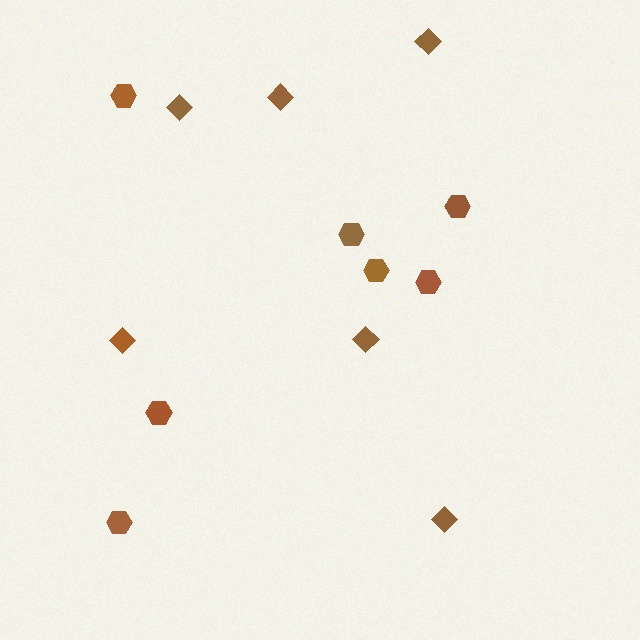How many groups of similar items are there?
There are 2 groups: one group of diamonds (6) and one group of hexagons (7).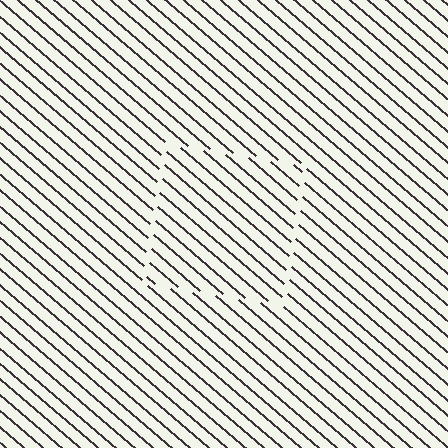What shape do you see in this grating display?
An illusory square. The interior of the shape contains the same grating, shifted by half a period — the contour is defined by the phase discontinuity where line-ends from the inner and outer gratings abut.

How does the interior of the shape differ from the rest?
The interior of the shape contains the same grating, shifted by half a period — the contour is defined by the phase discontinuity where line-ends from the inner and outer gratings abut.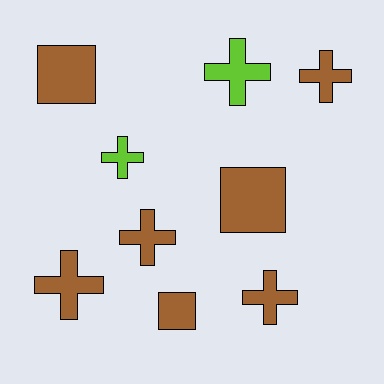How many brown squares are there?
There are 3 brown squares.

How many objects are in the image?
There are 9 objects.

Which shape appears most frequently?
Cross, with 6 objects.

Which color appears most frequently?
Brown, with 7 objects.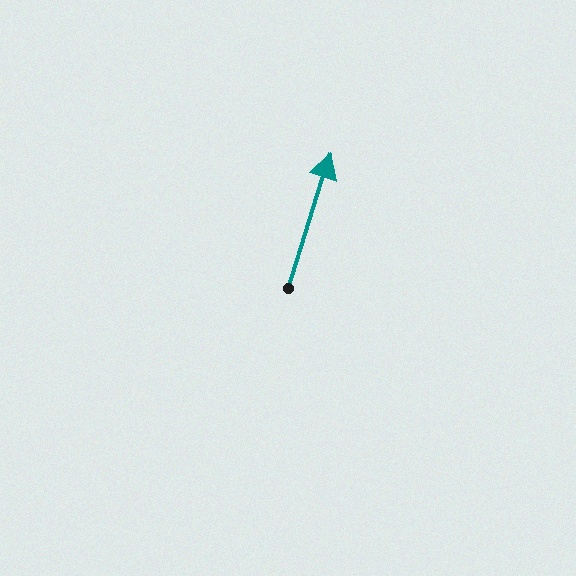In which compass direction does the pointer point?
North.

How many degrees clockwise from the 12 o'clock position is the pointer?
Approximately 18 degrees.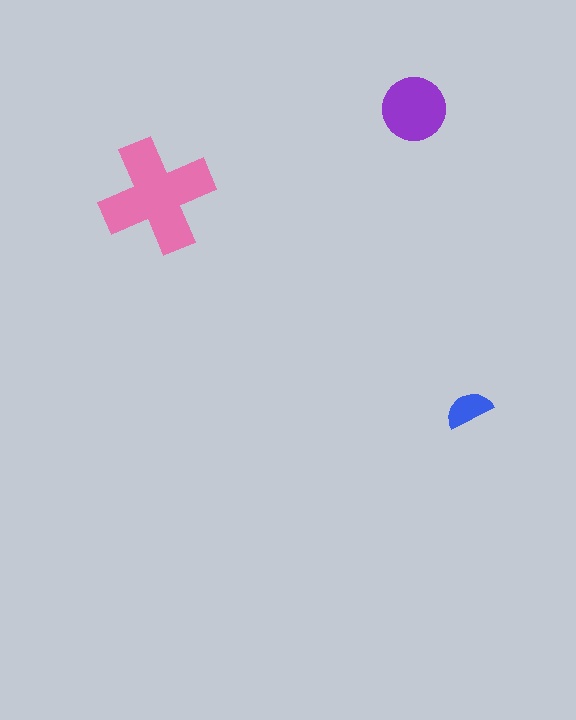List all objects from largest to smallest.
The pink cross, the purple circle, the blue semicircle.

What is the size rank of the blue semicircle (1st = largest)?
3rd.